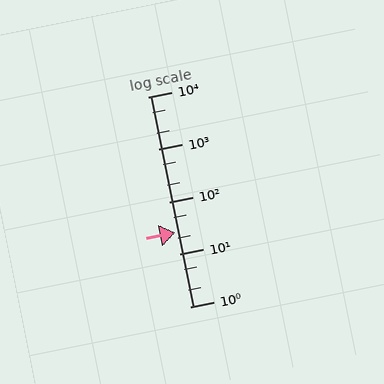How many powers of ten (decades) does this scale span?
The scale spans 4 decades, from 1 to 10000.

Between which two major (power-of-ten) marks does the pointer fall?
The pointer is between 10 and 100.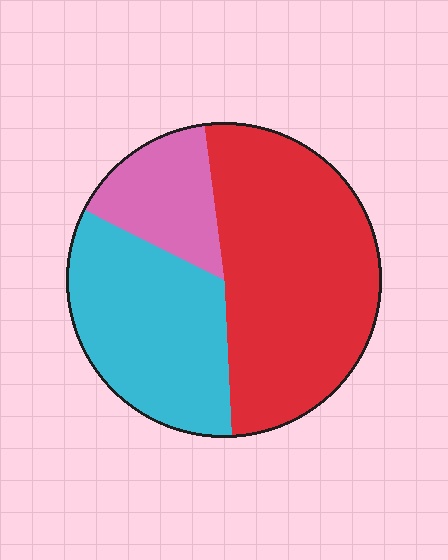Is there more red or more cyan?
Red.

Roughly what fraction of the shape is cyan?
Cyan covers about 35% of the shape.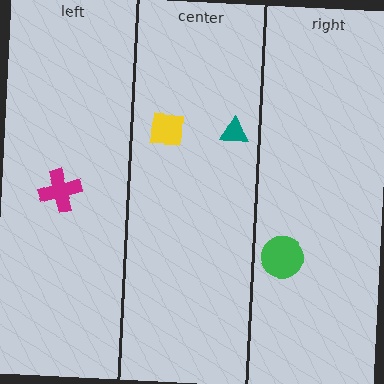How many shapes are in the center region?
2.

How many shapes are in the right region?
1.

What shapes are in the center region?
The yellow square, the teal triangle.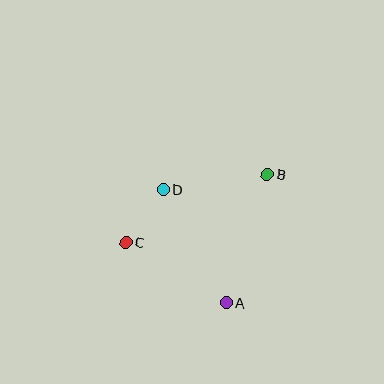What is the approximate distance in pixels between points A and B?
The distance between A and B is approximately 135 pixels.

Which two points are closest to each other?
Points C and D are closest to each other.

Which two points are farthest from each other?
Points B and C are farthest from each other.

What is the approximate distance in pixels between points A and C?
The distance between A and C is approximately 117 pixels.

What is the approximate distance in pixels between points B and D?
The distance between B and D is approximately 105 pixels.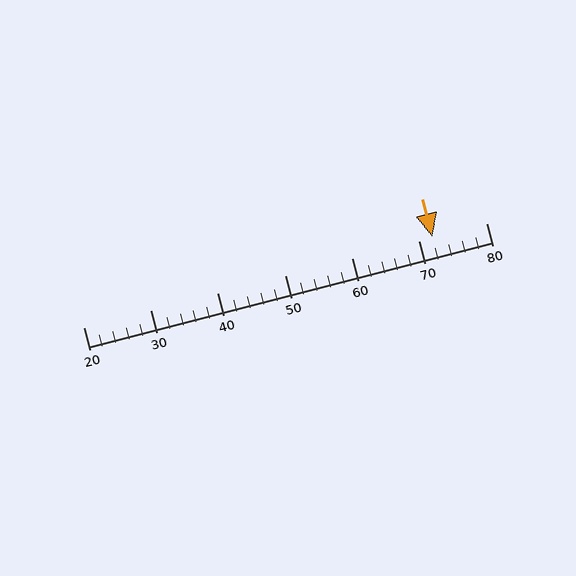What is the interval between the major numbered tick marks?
The major tick marks are spaced 10 units apart.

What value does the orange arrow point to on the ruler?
The orange arrow points to approximately 72.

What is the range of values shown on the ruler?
The ruler shows values from 20 to 80.